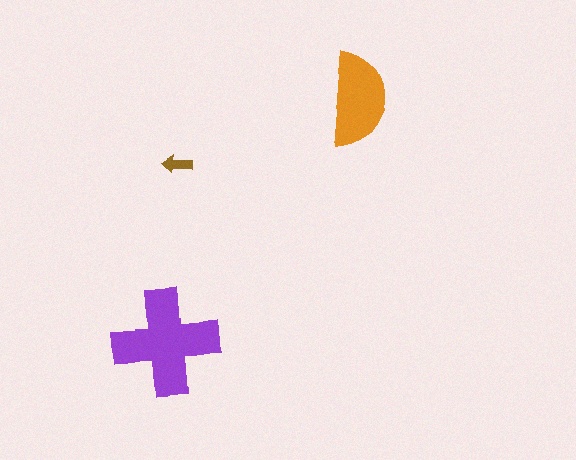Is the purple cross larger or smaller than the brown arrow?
Larger.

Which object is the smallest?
The brown arrow.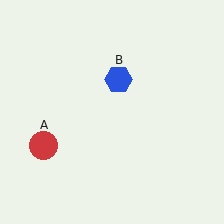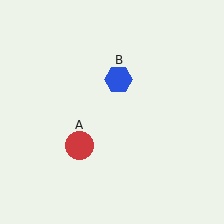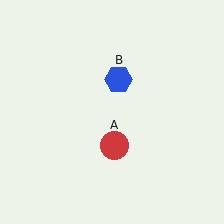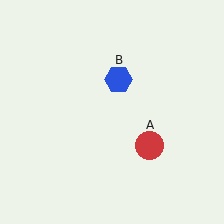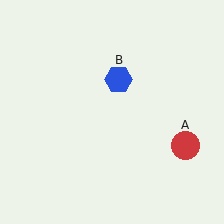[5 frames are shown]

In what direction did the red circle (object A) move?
The red circle (object A) moved right.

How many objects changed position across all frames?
1 object changed position: red circle (object A).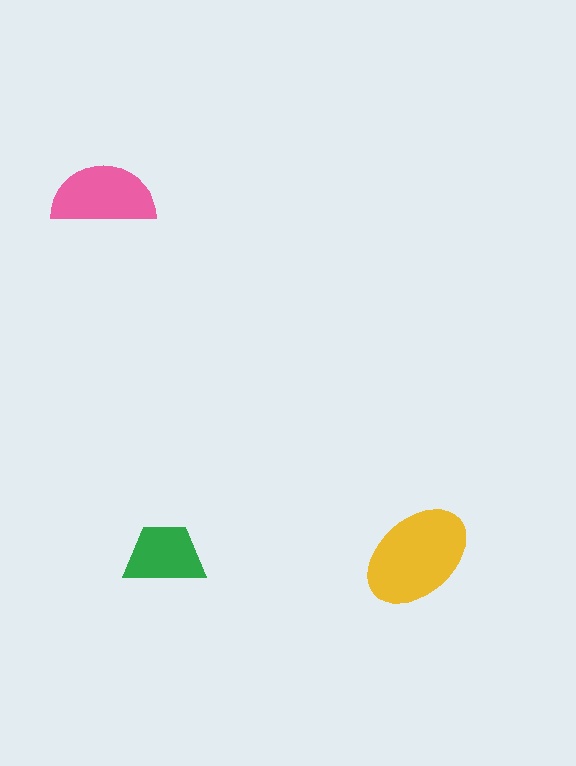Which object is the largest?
The yellow ellipse.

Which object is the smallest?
The green trapezoid.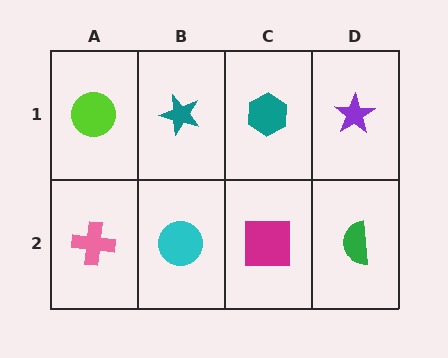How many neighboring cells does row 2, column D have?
2.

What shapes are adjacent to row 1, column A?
A pink cross (row 2, column A), a teal star (row 1, column B).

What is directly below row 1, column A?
A pink cross.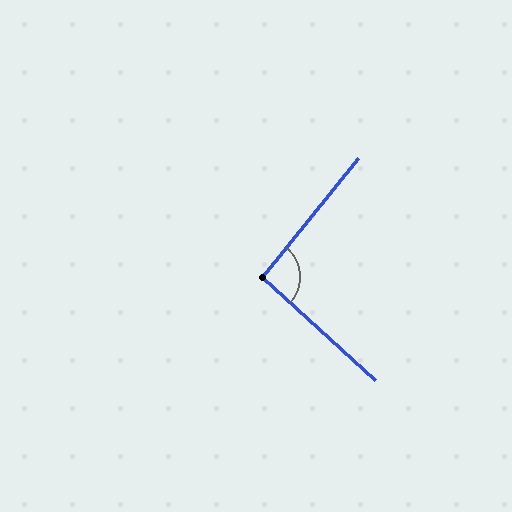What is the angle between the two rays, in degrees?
Approximately 93 degrees.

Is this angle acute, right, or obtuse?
It is approximately a right angle.